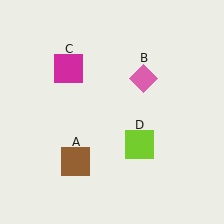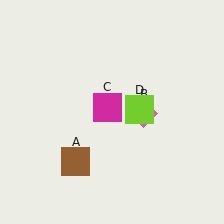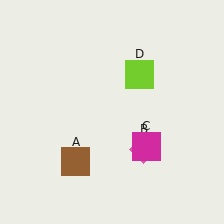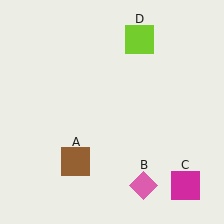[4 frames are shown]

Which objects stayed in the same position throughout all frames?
Brown square (object A) remained stationary.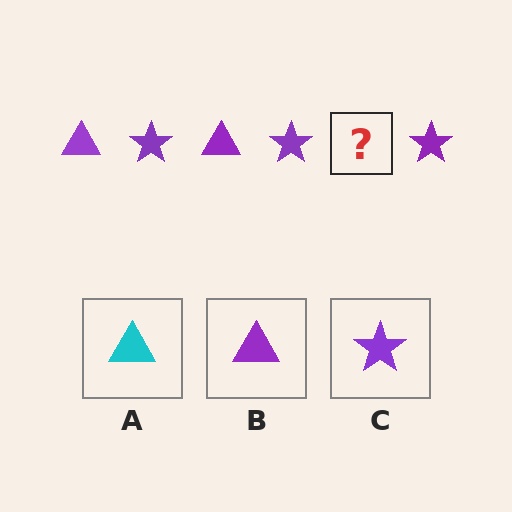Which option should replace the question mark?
Option B.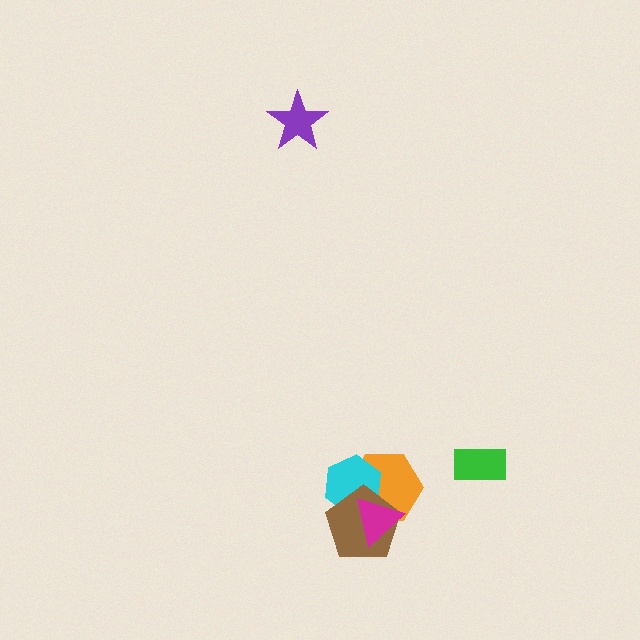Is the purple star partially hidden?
No, no other shape covers it.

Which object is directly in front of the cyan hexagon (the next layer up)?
The brown pentagon is directly in front of the cyan hexagon.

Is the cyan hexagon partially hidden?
Yes, it is partially covered by another shape.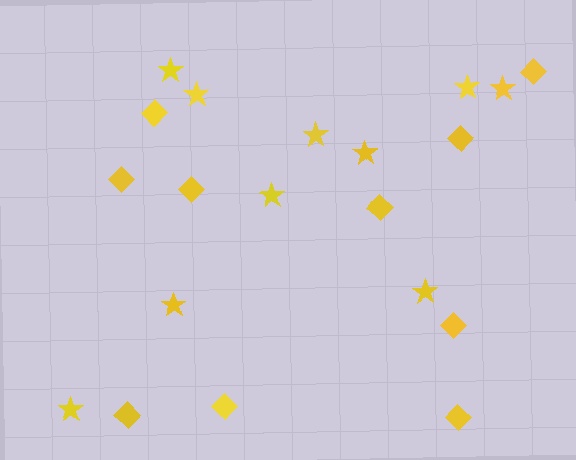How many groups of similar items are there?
There are 2 groups: one group of diamonds (10) and one group of stars (10).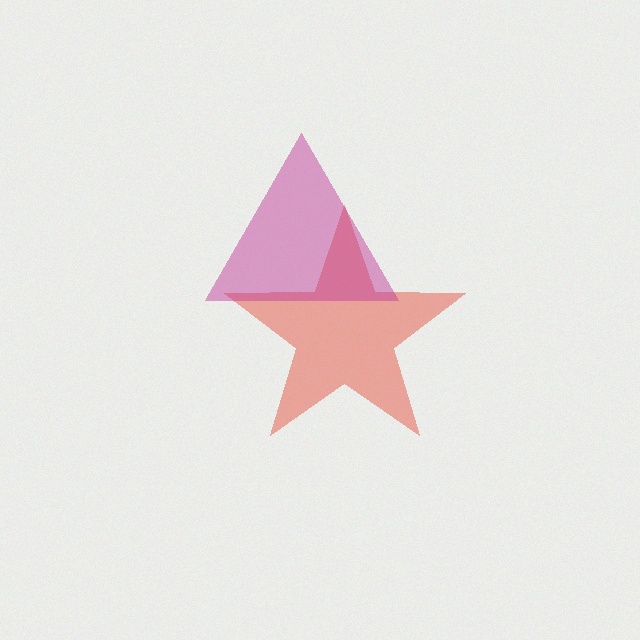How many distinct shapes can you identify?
There are 2 distinct shapes: a red star, a magenta triangle.